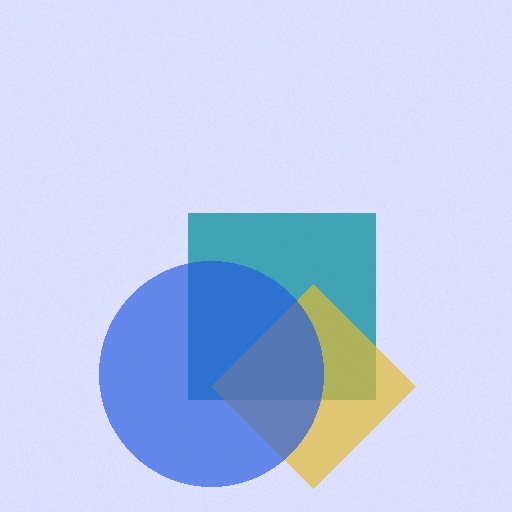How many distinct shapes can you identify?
There are 3 distinct shapes: a teal square, a yellow diamond, a blue circle.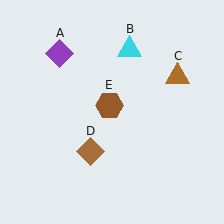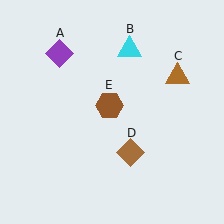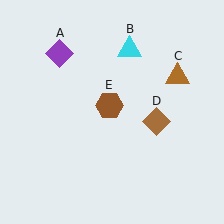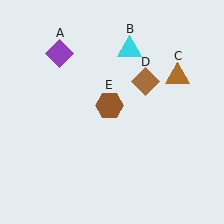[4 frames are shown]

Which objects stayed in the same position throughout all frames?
Purple diamond (object A) and cyan triangle (object B) and brown triangle (object C) and brown hexagon (object E) remained stationary.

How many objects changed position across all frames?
1 object changed position: brown diamond (object D).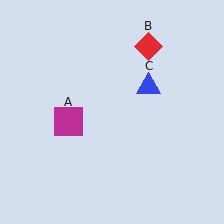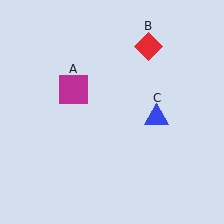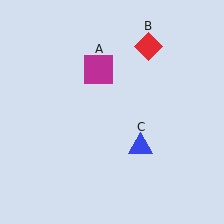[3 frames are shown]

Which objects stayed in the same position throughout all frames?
Red diamond (object B) remained stationary.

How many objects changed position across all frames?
2 objects changed position: magenta square (object A), blue triangle (object C).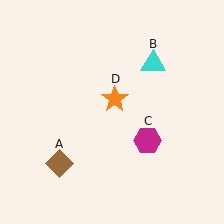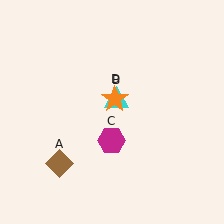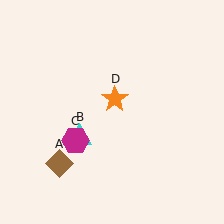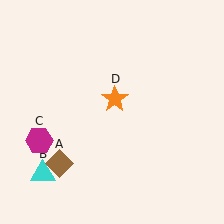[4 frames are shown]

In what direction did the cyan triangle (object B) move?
The cyan triangle (object B) moved down and to the left.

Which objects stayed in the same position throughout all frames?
Brown diamond (object A) and orange star (object D) remained stationary.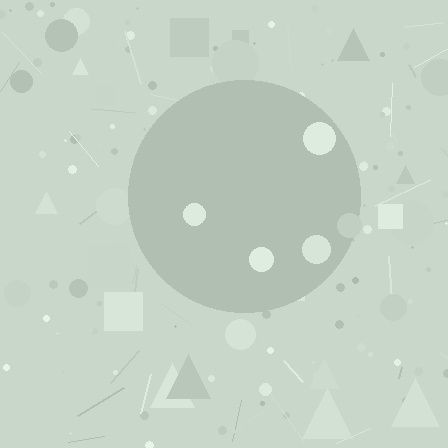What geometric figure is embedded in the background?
A circle is embedded in the background.